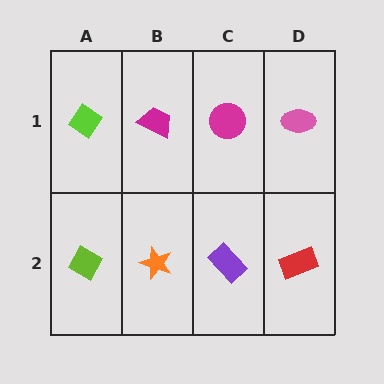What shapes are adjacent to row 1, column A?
A lime diamond (row 2, column A), a magenta trapezoid (row 1, column B).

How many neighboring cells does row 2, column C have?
3.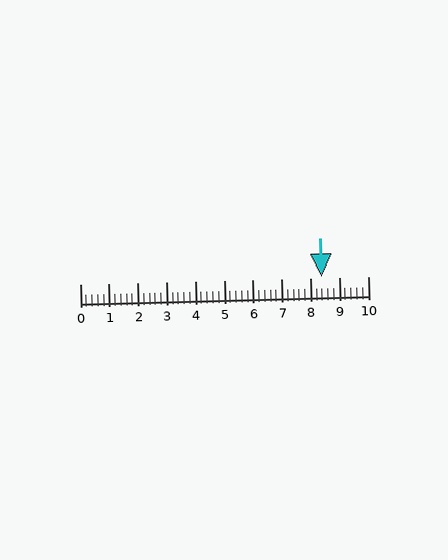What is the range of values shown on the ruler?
The ruler shows values from 0 to 10.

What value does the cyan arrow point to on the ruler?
The cyan arrow points to approximately 8.4.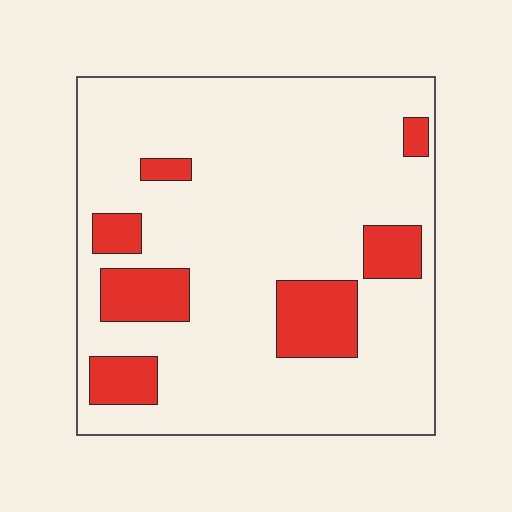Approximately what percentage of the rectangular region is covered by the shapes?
Approximately 15%.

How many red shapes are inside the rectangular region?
7.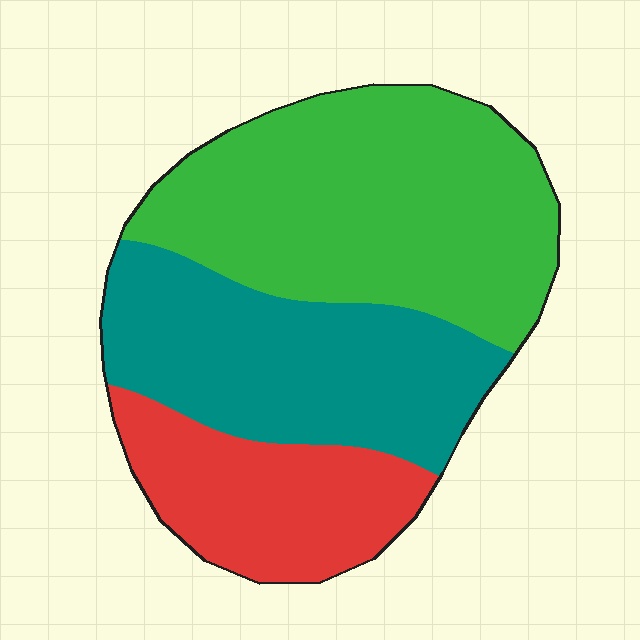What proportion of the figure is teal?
Teal takes up between a sixth and a third of the figure.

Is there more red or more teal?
Teal.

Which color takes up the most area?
Green, at roughly 45%.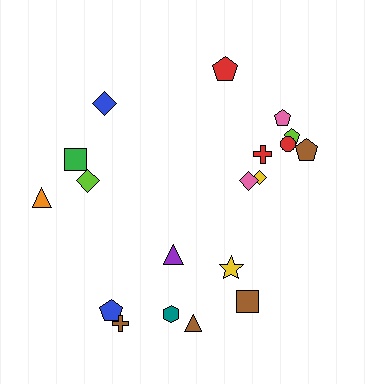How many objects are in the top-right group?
There are 8 objects.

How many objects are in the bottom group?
There are 7 objects.